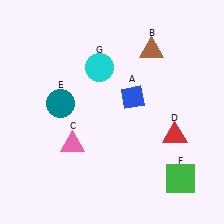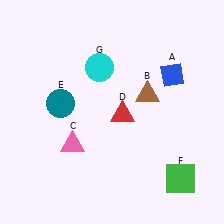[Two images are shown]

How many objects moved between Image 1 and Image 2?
3 objects moved between the two images.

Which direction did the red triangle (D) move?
The red triangle (D) moved left.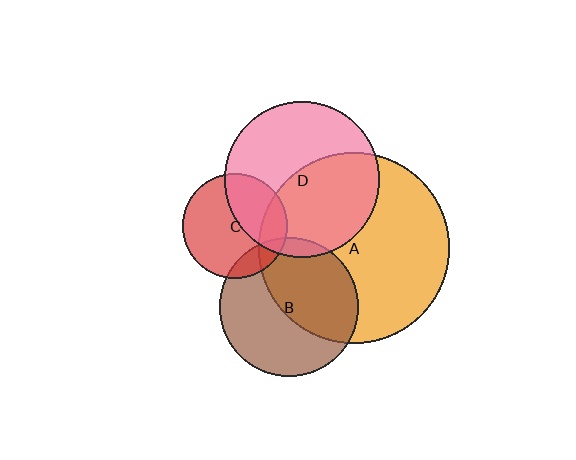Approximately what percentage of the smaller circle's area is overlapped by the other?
Approximately 50%.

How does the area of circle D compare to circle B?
Approximately 1.3 times.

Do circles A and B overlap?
Yes.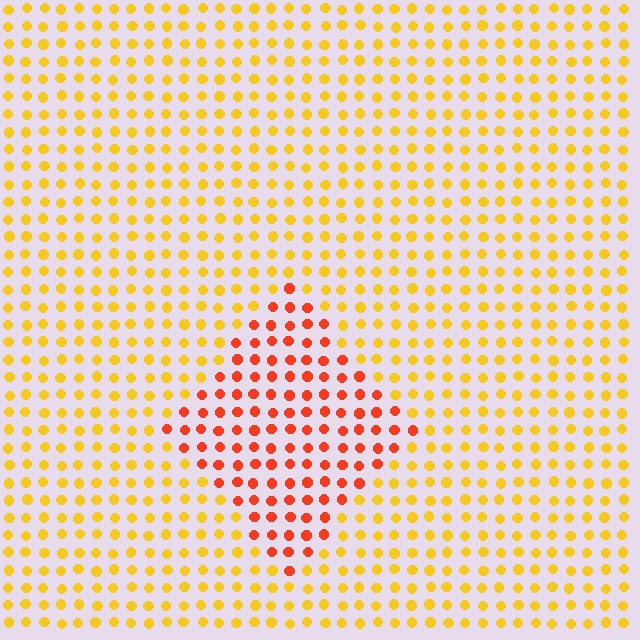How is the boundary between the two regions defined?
The boundary is defined purely by a slight shift in hue (about 40 degrees). Spacing, size, and orientation are identical on both sides.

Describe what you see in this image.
The image is filled with small yellow elements in a uniform arrangement. A diamond-shaped region is visible where the elements are tinted to a slightly different hue, forming a subtle color boundary.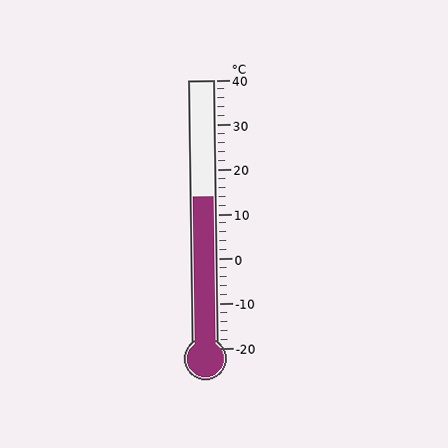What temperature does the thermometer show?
The thermometer shows approximately 14°C.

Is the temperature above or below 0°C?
The temperature is above 0°C.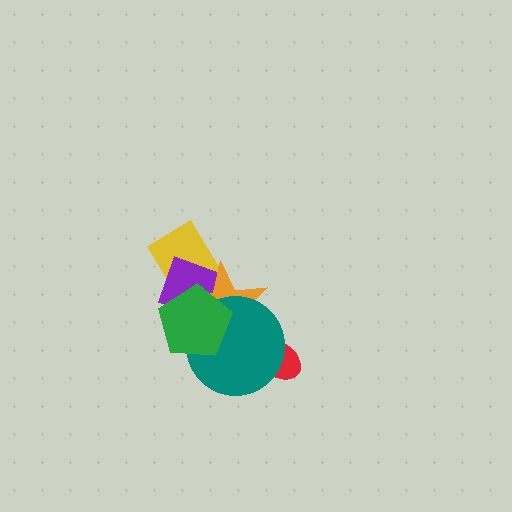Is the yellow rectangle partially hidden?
Yes, it is partially covered by another shape.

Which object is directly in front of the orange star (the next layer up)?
The teal circle is directly in front of the orange star.